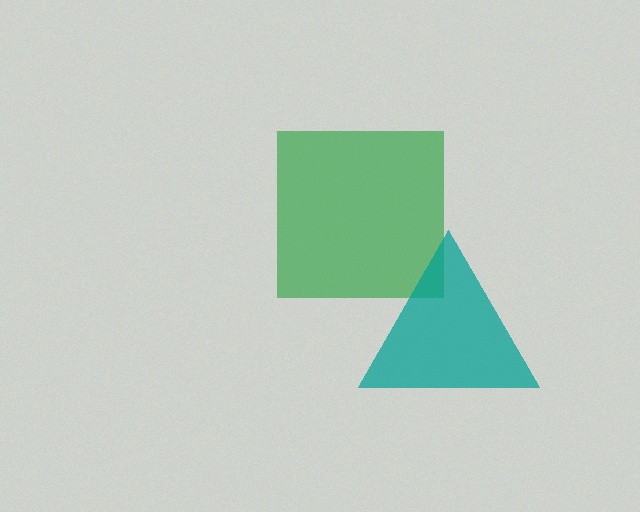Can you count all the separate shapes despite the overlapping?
Yes, there are 2 separate shapes.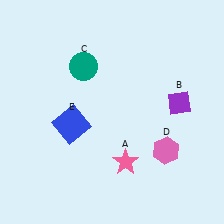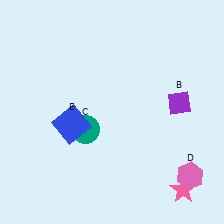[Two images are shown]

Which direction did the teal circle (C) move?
The teal circle (C) moved down.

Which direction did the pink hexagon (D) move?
The pink hexagon (D) moved down.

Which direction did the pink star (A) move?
The pink star (A) moved right.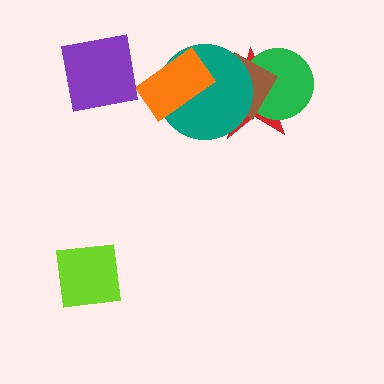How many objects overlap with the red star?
3 objects overlap with the red star.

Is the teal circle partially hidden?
Yes, it is partially covered by another shape.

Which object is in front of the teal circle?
The orange rectangle is in front of the teal circle.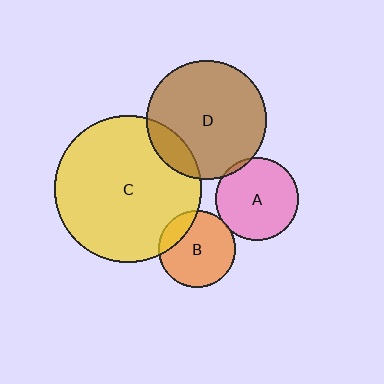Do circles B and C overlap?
Yes.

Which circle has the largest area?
Circle C (yellow).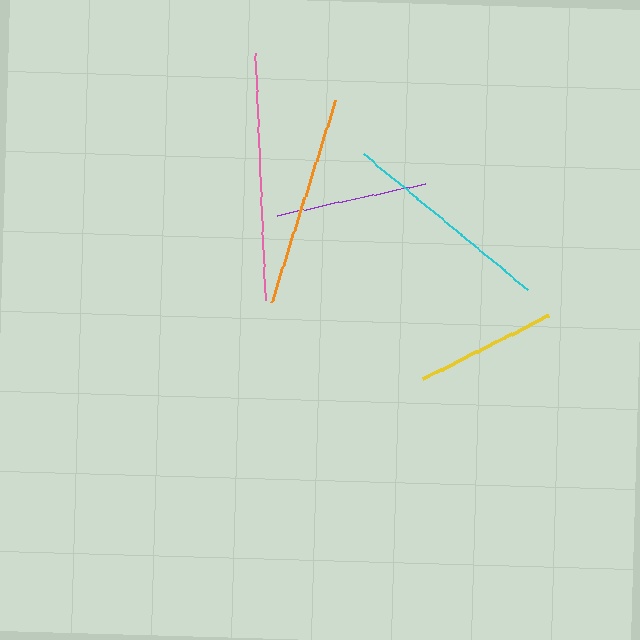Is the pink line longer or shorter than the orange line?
The pink line is longer than the orange line.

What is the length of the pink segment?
The pink segment is approximately 248 pixels long.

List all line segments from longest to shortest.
From longest to shortest: pink, cyan, orange, purple, yellow.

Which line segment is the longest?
The pink line is the longest at approximately 248 pixels.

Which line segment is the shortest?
The yellow line is the shortest at approximately 141 pixels.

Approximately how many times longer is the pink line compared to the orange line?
The pink line is approximately 1.2 times the length of the orange line.